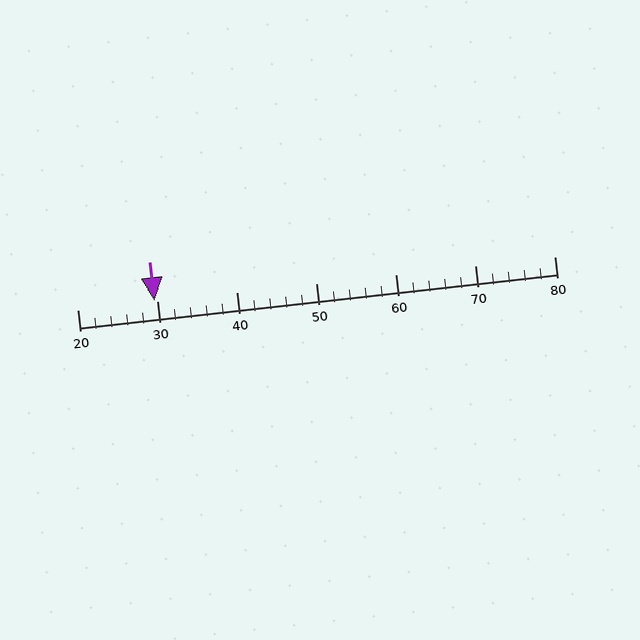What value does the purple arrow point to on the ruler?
The purple arrow points to approximately 30.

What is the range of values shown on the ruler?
The ruler shows values from 20 to 80.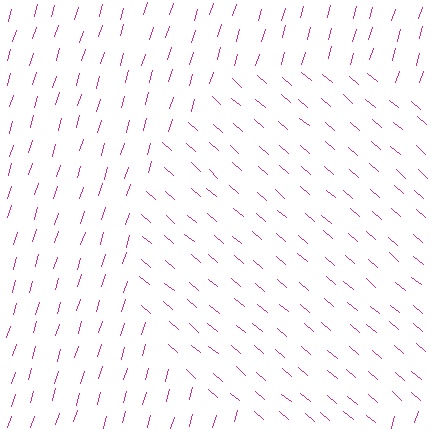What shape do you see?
I see a circle.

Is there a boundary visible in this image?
Yes, there is a texture boundary formed by a change in line orientation.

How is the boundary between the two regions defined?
The boundary is defined purely by a change in line orientation (approximately 66 degrees difference). All lines are the same color and thickness.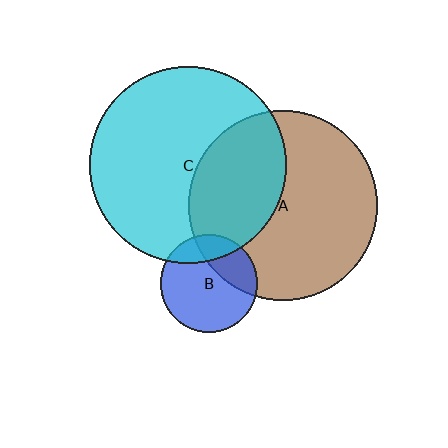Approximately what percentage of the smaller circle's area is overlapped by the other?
Approximately 30%.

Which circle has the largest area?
Circle C (cyan).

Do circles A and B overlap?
Yes.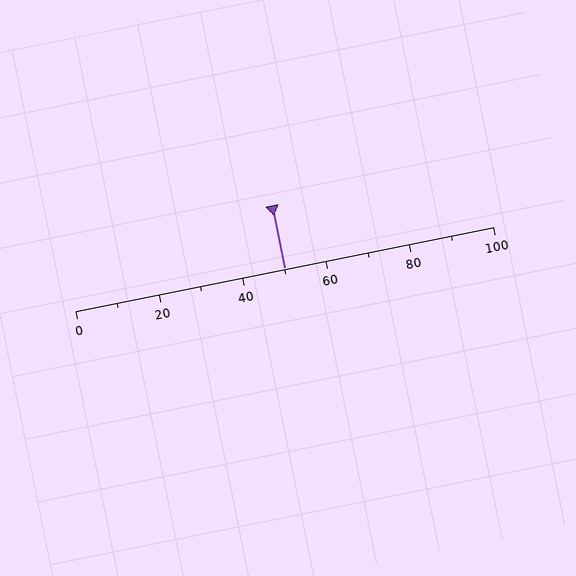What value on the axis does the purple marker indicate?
The marker indicates approximately 50.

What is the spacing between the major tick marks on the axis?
The major ticks are spaced 20 apart.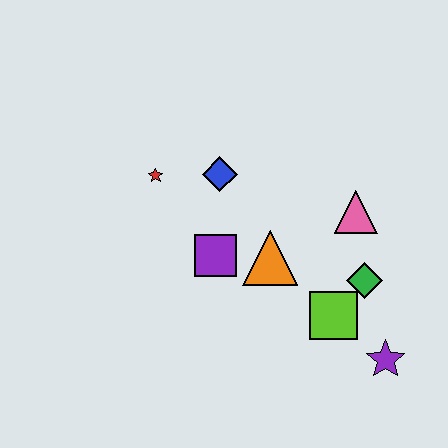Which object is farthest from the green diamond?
The red star is farthest from the green diamond.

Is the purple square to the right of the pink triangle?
No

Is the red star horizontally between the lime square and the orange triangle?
No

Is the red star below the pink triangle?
No